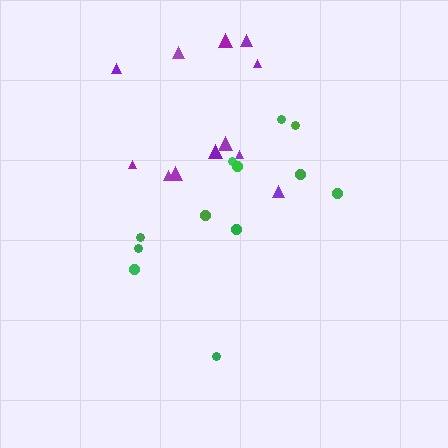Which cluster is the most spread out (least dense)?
Green.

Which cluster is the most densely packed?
Purple.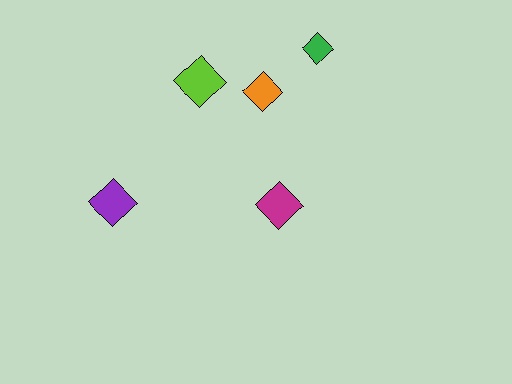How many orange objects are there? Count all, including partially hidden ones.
There is 1 orange object.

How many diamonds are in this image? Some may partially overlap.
There are 5 diamonds.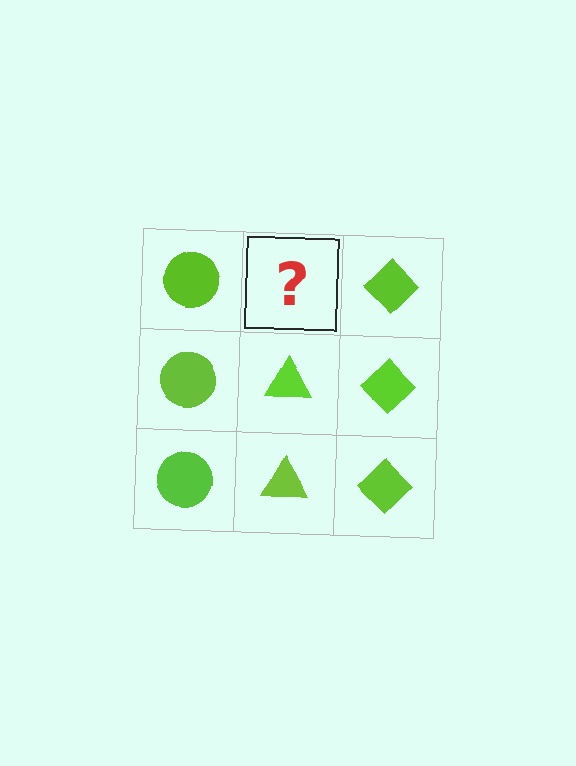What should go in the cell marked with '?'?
The missing cell should contain a lime triangle.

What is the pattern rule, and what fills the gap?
The rule is that each column has a consistent shape. The gap should be filled with a lime triangle.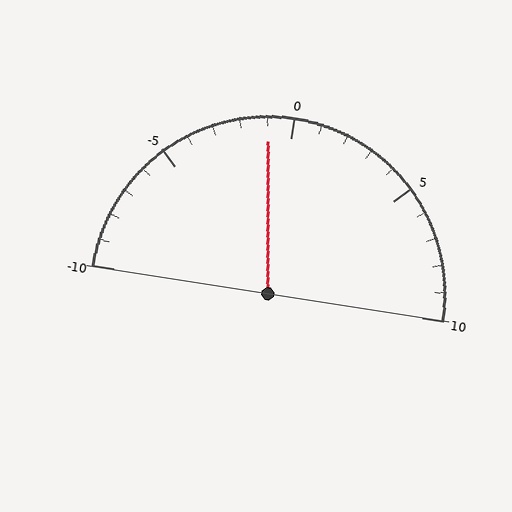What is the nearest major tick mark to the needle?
The nearest major tick mark is 0.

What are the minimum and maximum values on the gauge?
The gauge ranges from -10 to 10.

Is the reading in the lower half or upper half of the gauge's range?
The reading is in the lower half of the range (-10 to 10).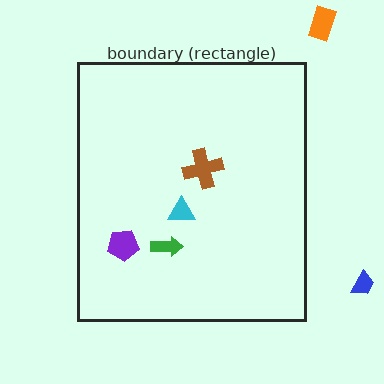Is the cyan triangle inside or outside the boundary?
Inside.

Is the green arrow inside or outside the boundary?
Inside.